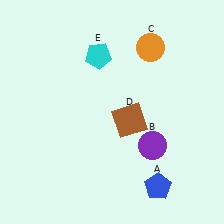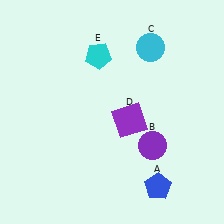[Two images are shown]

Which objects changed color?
C changed from orange to cyan. D changed from brown to purple.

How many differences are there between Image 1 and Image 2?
There are 2 differences between the two images.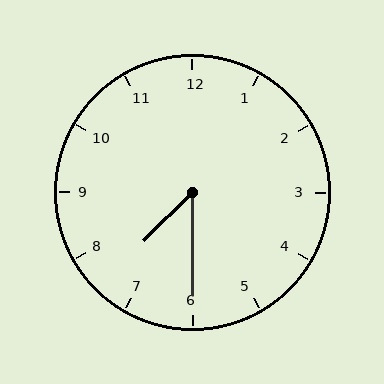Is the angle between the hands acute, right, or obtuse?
It is acute.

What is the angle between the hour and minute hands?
Approximately 45 degrees.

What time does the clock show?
7:30.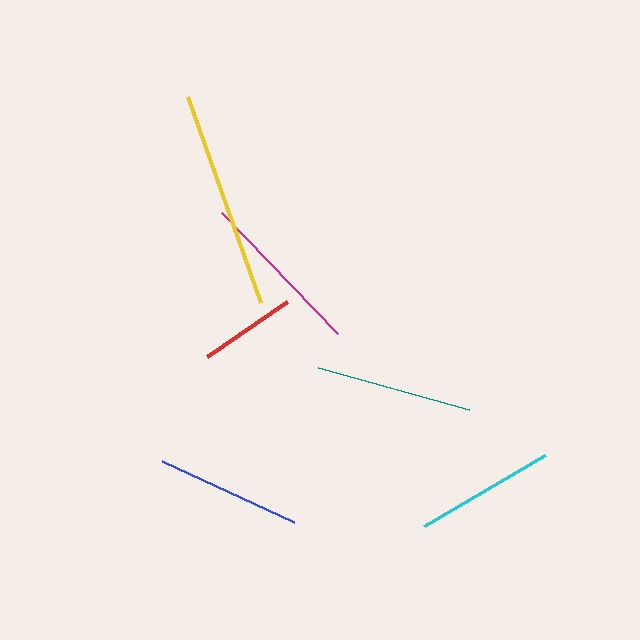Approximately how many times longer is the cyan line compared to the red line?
The cyan line is approximately 1.5 times the length of the red line.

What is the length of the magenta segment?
The magenta segment is approximately 168 pixels long.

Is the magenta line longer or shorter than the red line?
The magenta line is longer than the red line.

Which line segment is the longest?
The yellow line is the longest at approximately 219 pixels.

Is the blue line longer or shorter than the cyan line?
The blue line is longer than the cyan line.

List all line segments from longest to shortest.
From longest to shortest: yellow, magenta, teal, blue, cyan, red.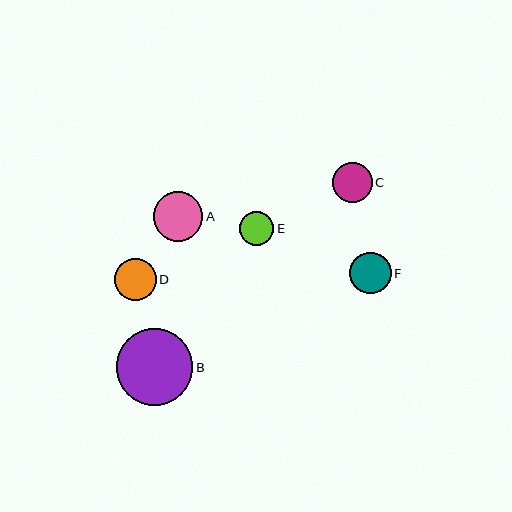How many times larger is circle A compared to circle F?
Circle A is approximately 1.2 times the size of circle F.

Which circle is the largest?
Circle B is the largest with a size of approximately 76 pixels.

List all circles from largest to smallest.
From largest to smallest: B, A, D, F, C, E.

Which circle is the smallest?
Circle E is the smallest with a size of approximately 34 pixels.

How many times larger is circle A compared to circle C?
Circle A is approximately 1.2 times the size of circle C.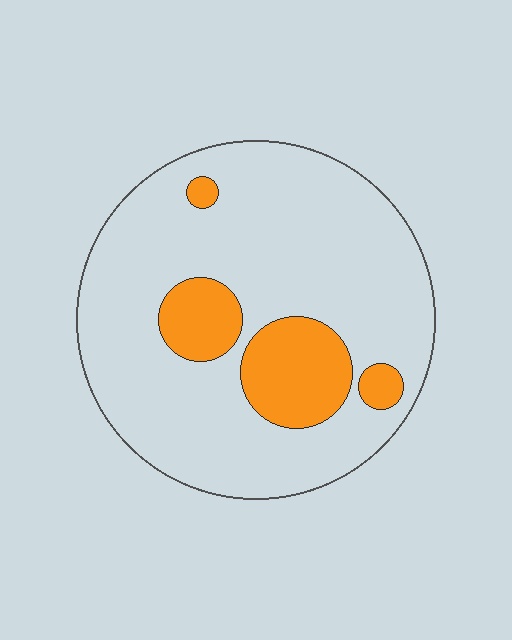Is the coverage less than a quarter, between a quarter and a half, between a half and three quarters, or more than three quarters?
Less than a quarter.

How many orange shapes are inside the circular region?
4.